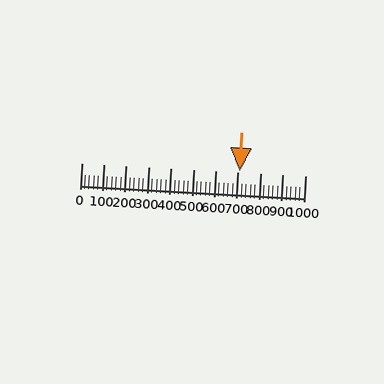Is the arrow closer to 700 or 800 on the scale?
The arrow is closer to 700.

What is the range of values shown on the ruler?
The ruler shows values from 0 to 1000.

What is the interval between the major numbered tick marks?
The major tick marks are spaced 100 units apart.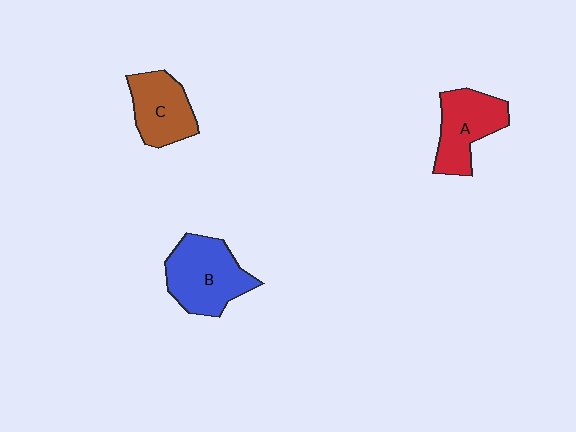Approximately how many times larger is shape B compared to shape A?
Approximately 1.2 times.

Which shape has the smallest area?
Shape C (brown).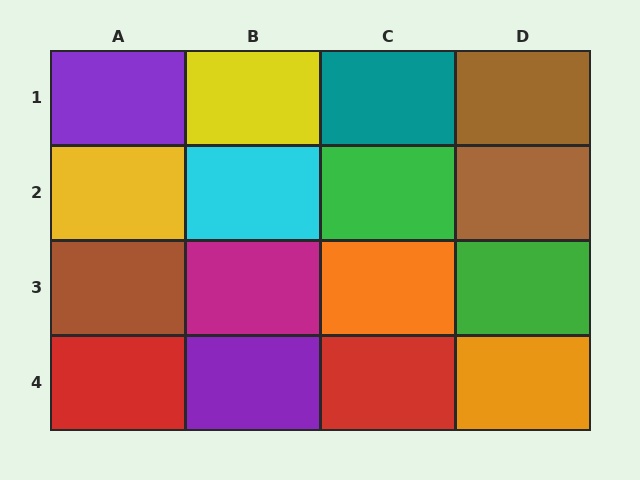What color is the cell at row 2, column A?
Yellow.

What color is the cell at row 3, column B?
Magenta.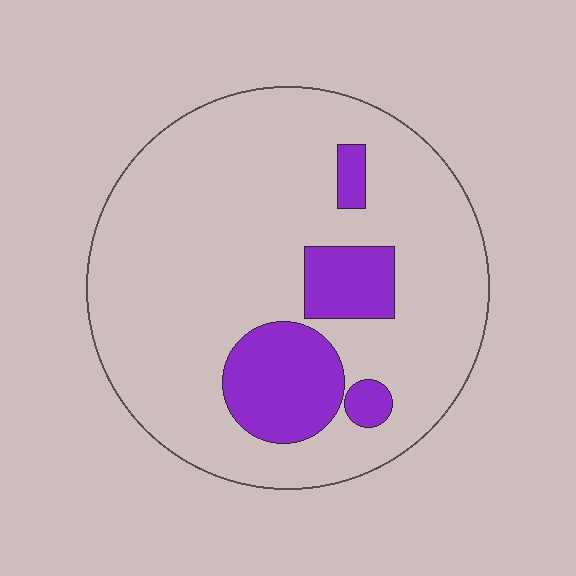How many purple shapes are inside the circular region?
4.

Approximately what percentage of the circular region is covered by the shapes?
Approximately 15%.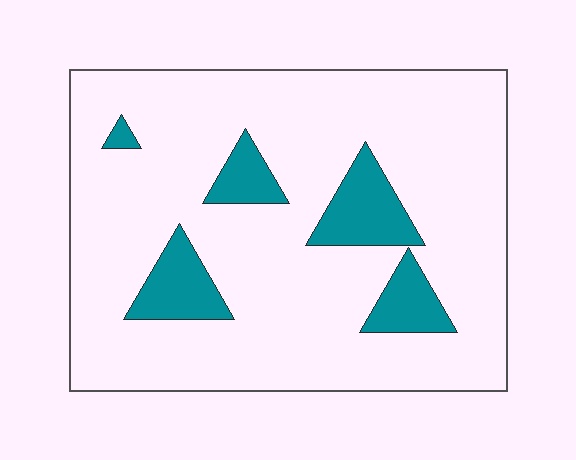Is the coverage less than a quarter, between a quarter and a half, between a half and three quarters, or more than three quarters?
Less than a quarter.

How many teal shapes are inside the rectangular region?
5.